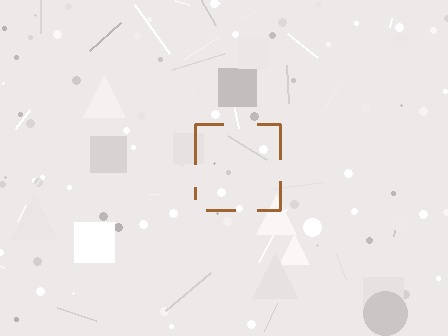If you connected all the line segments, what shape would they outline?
They would outline a square.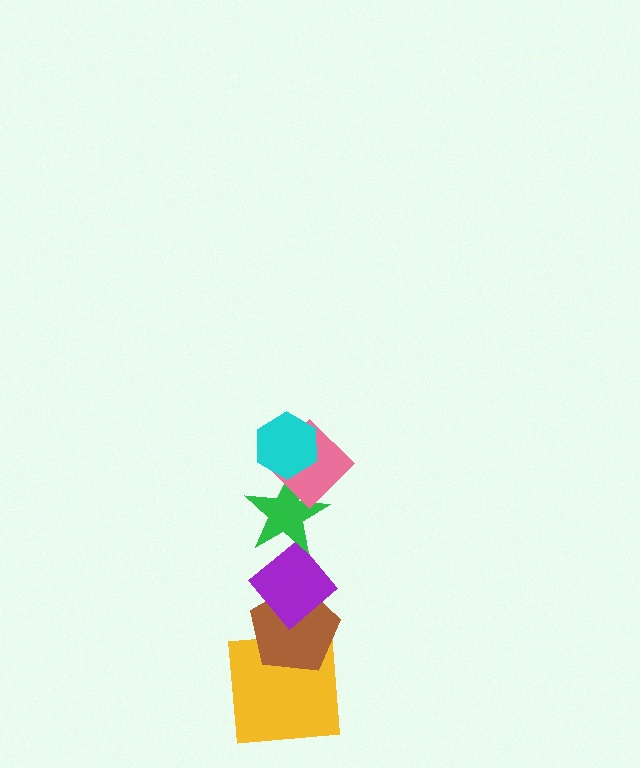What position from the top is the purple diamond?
The purple diamond is 4th from the top.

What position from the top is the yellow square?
The yellow square is 6th from the top.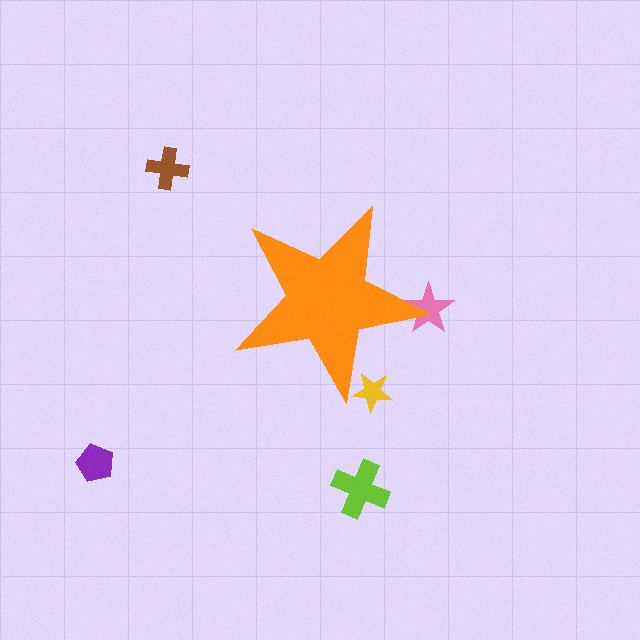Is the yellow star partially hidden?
Yes, the yellow star is partially hidden behind the orange star.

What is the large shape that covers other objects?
An orange star.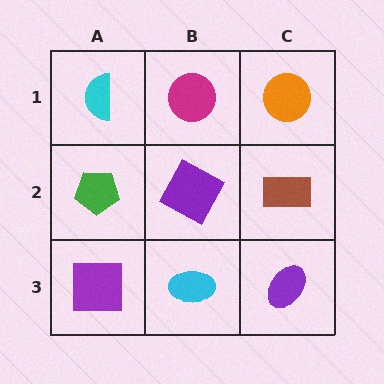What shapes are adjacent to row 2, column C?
An orange circle (row 1, column C), a purple ellipse (row 3, column C), a purple square (row 2, column B).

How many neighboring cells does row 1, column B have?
3.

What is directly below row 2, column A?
A purple square.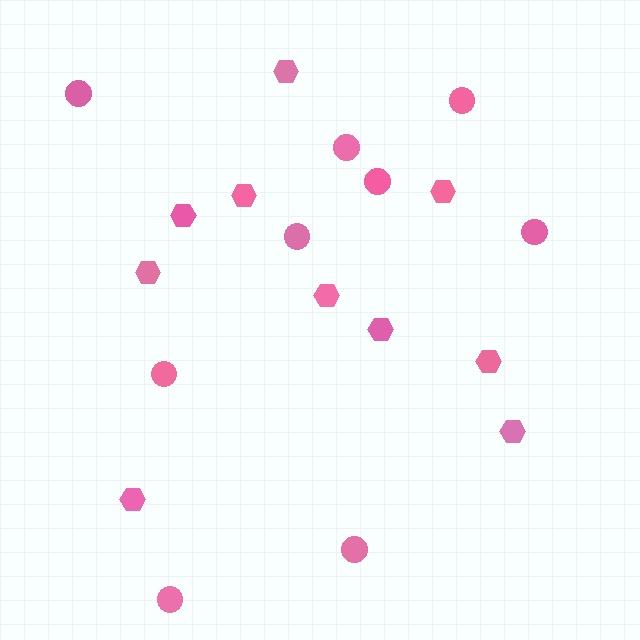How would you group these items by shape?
There are 2 groups: one group of circles (9) and one group of hexagons (10).